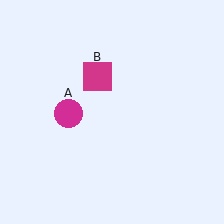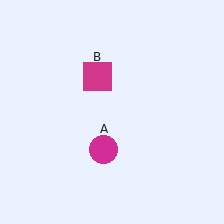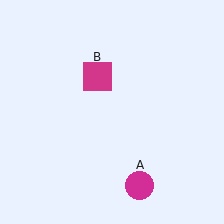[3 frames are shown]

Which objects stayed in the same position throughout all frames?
Magenta square (object B) remained stationary.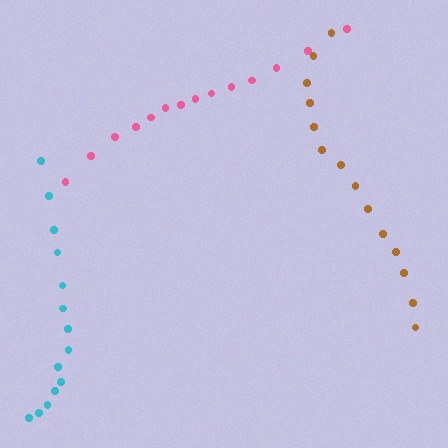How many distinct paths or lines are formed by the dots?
There are 3 distinct paths.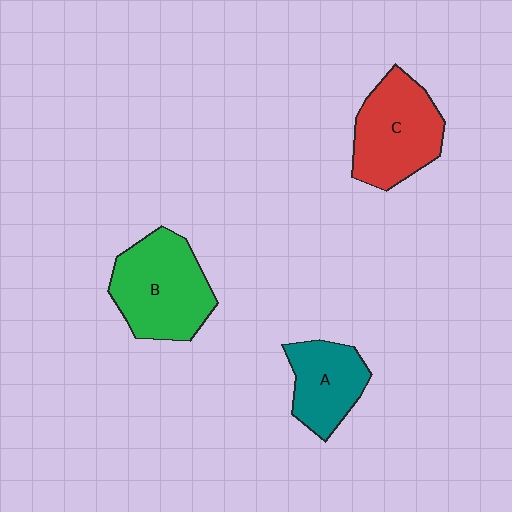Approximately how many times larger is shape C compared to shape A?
Approximately 1.4 times.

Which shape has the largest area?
Shape B (green).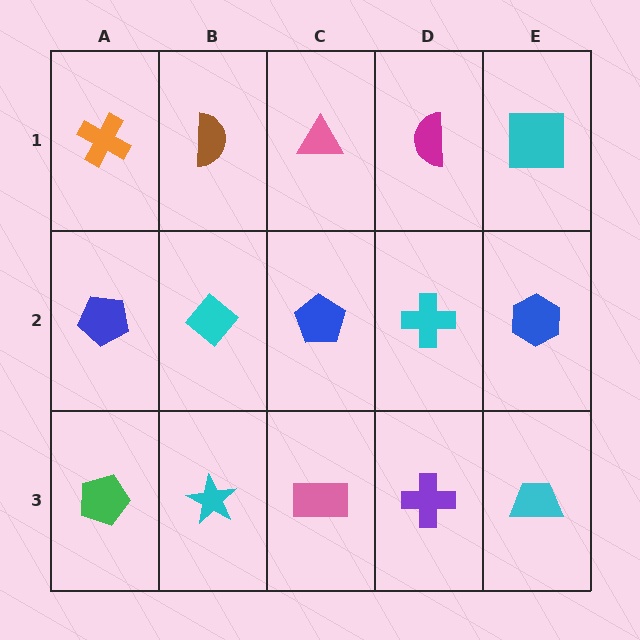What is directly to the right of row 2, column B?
A blue pentagon.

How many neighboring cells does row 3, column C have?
3.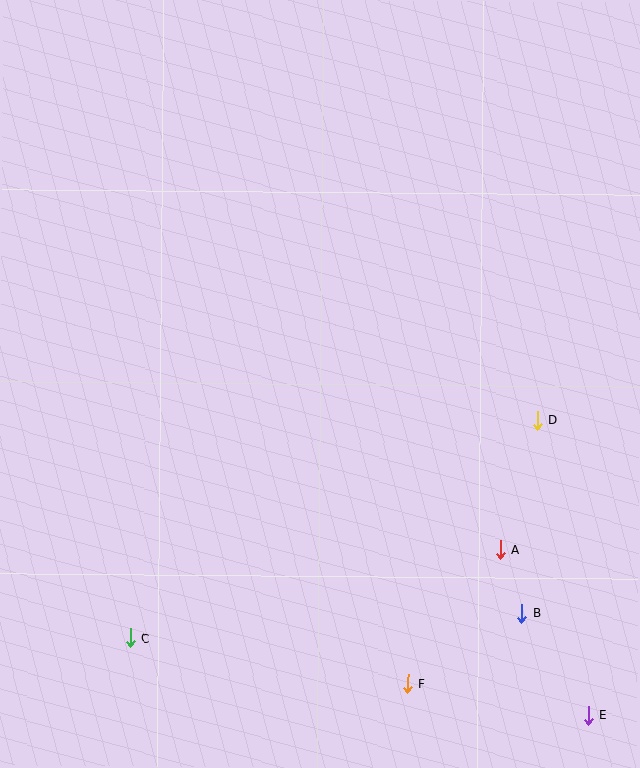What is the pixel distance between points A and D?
The distance between A and D is 135 pixels.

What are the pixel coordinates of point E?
Point E is at (588, 716).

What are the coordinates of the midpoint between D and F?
The midpoint between D and F is at (472, 552).